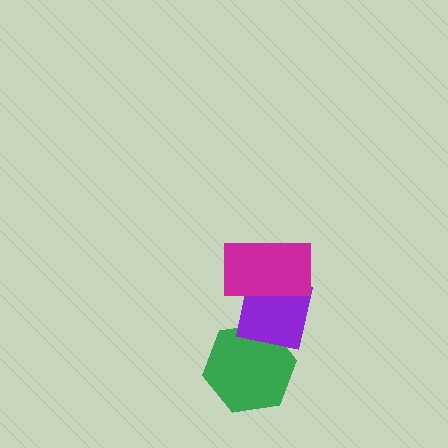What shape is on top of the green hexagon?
The purple square is on top of the green hexagon.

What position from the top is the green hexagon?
The green hexagon is 3rd from the top.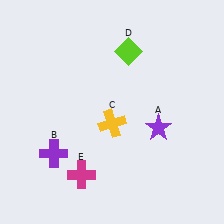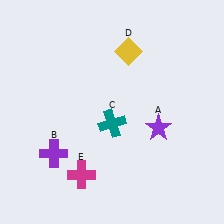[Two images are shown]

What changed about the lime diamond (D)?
In Image 1, D is lime. In Image 2, it changed to yellow.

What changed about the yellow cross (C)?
In Image 1, C is yellow. In Image 2, it changed to teal.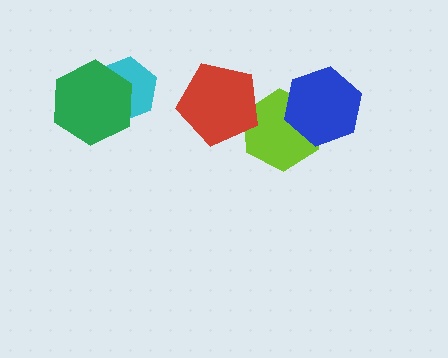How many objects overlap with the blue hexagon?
1 object overlaps with the blue hexagon.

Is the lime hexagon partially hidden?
Yes, it is partially covered by another shape.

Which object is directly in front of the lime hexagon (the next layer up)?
The blue hexagon is directly in front of the lime hexagon.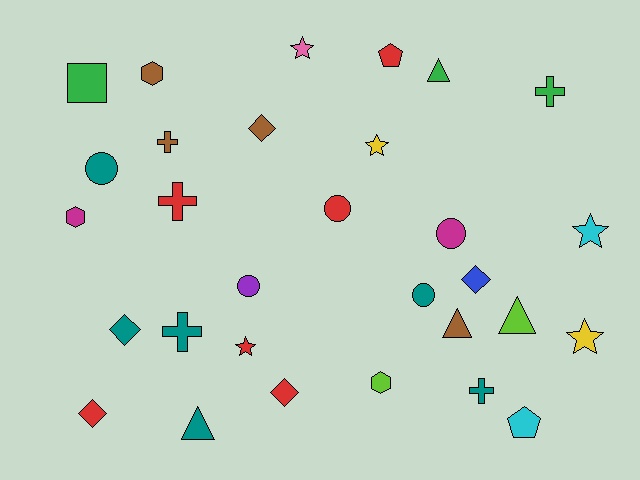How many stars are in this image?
There are 5 stars.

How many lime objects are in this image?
There are 2 lime objects.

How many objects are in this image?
There are 30 objects.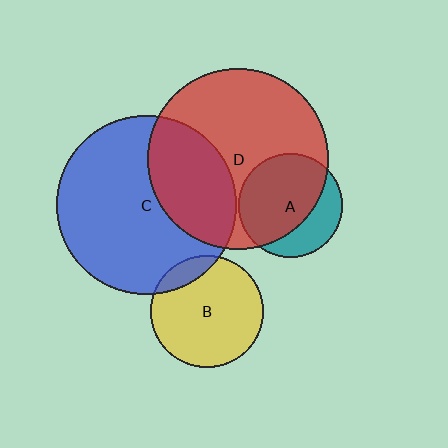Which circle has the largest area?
Circle D (red).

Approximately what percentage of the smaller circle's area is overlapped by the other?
Approximately 30%.